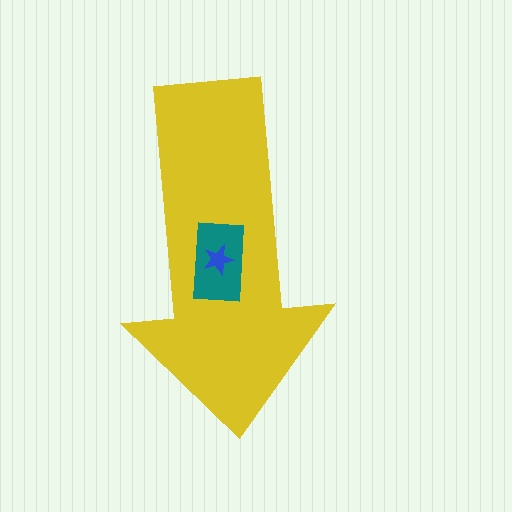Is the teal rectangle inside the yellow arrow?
Yes.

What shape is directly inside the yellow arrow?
The teal rectangle.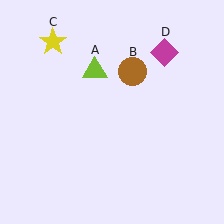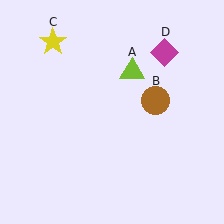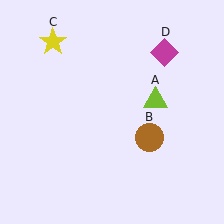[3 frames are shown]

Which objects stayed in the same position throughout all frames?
Yellow star (object C) and magenta diamond (object D) remained stationary.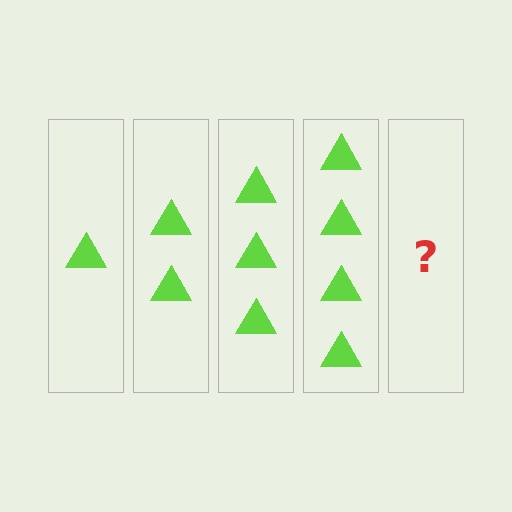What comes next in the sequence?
The next element should be 5 triangles.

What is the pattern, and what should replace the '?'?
The pattern is that each step adds one more triangle. The '?' should be 5 triangles.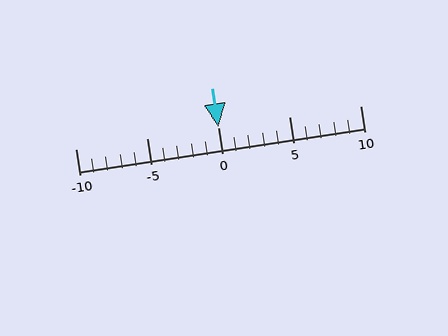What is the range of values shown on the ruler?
The ruler shows values from -10 to 10.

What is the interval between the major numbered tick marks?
The major tick marks are spaced 5 units apart.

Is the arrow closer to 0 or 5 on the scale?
The arrow is closer to 0.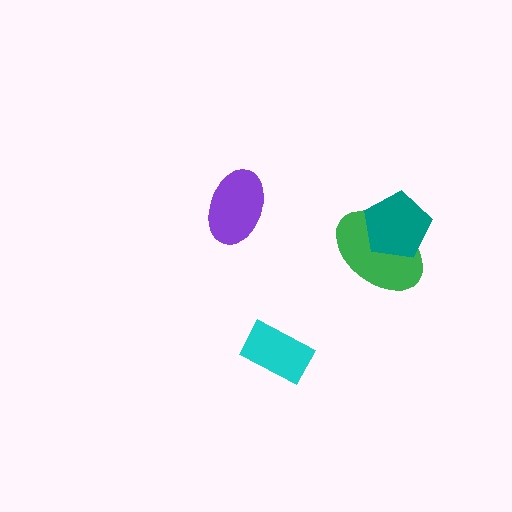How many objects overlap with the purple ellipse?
0 objects overlap with the purple ellipse.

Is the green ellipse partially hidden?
Yes, it is partially covered by another shape.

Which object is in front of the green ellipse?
The teal pentagon is in front of the green ellipse.